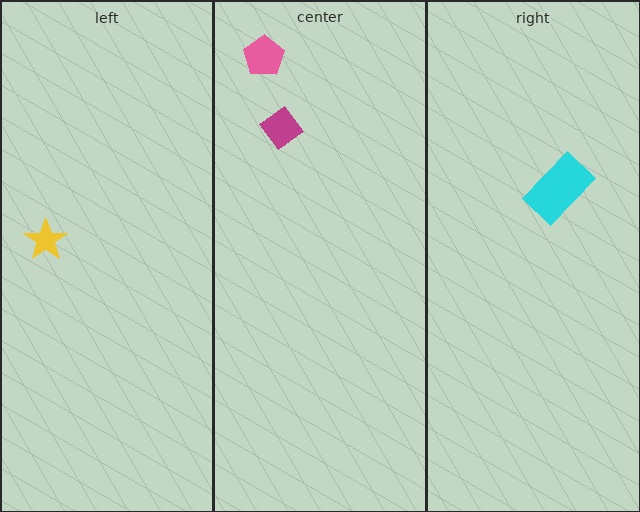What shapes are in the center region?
The pink pentagon, the magenta diamond.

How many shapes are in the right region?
1.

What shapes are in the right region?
The cyan rectangle.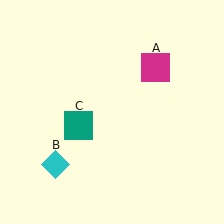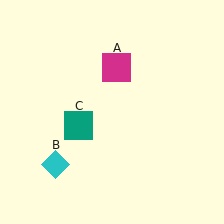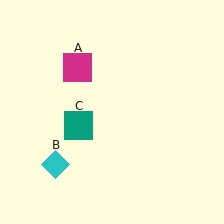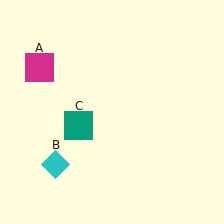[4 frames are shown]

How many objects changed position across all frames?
1 object changed position: magenta square (object A).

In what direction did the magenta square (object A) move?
The magenta square (object A) moved left.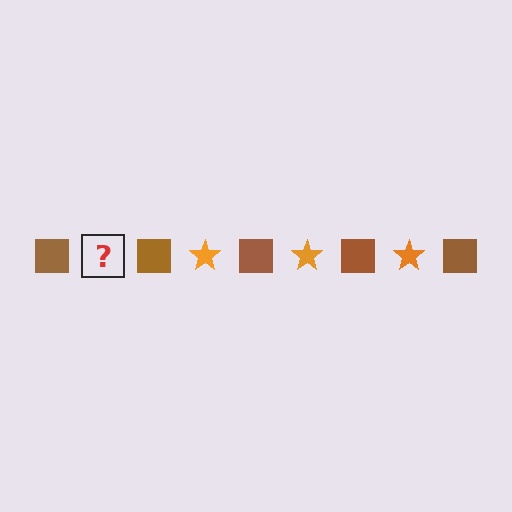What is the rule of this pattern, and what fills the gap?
The rule is that the pattern alternates between brown square and orange star. The gap should be filled with an orange star.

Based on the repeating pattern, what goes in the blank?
The blank should be an orange star.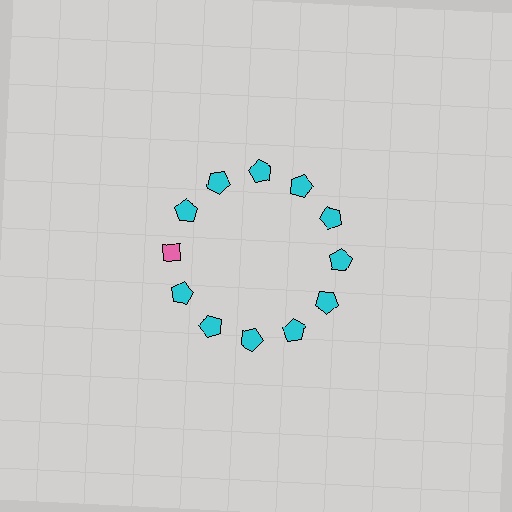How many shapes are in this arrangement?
There are 12 shapes arranged in a ring pattern.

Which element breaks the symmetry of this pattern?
The pink diamond at roughly the 9 o'clock position breaks the symmetry. All other shapes are cyan pentagons.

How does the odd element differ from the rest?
It differs in both color (pink instead of cyan) and shape (diamond instead of pentagon).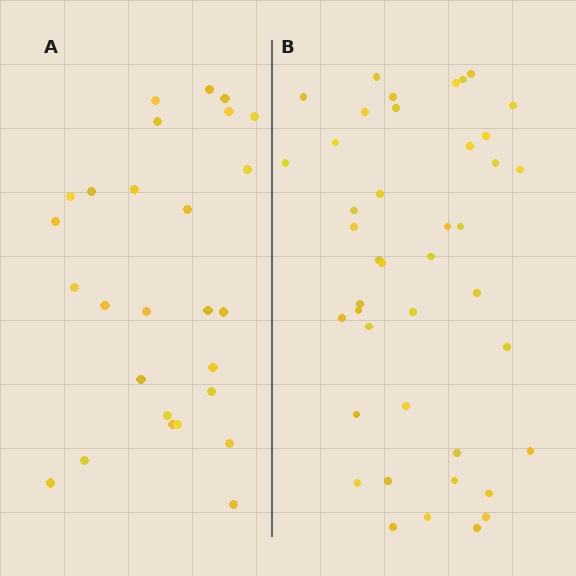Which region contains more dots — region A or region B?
Region B (the right region) has more dots.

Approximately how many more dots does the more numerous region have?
Region B has approximately 15 more dots than region A.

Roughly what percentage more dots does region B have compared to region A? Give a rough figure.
About 55% more.